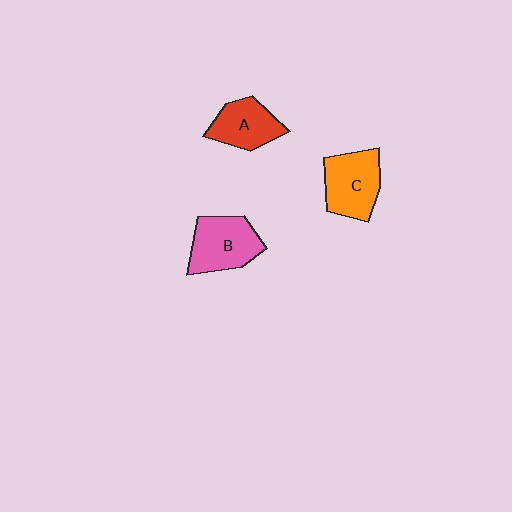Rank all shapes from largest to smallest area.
From largest to smallest: B (pink), C (orange), A (red).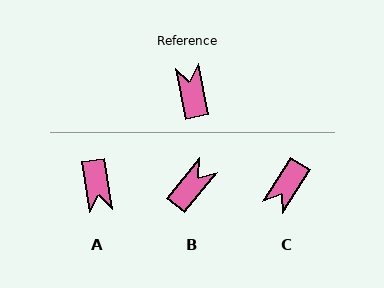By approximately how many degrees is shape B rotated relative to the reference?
Approximately 50 degrees clockwise.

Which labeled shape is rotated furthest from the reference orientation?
A, about 177 degrees away.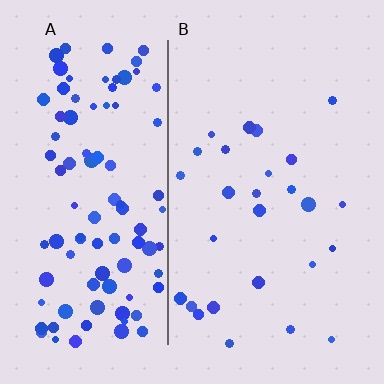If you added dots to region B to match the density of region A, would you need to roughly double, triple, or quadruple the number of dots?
Approximately quadruple.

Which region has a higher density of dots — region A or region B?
A (the left).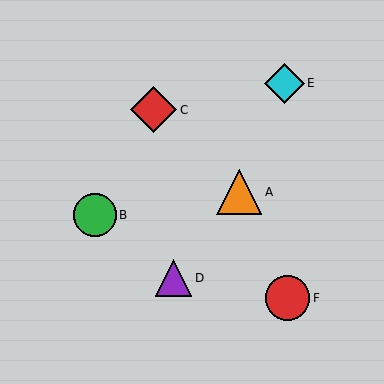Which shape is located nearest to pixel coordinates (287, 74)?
The cyan diamond (labeled E) at (284, 83) is nearest to that location.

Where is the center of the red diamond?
The center of the red diamond is at (154, 110).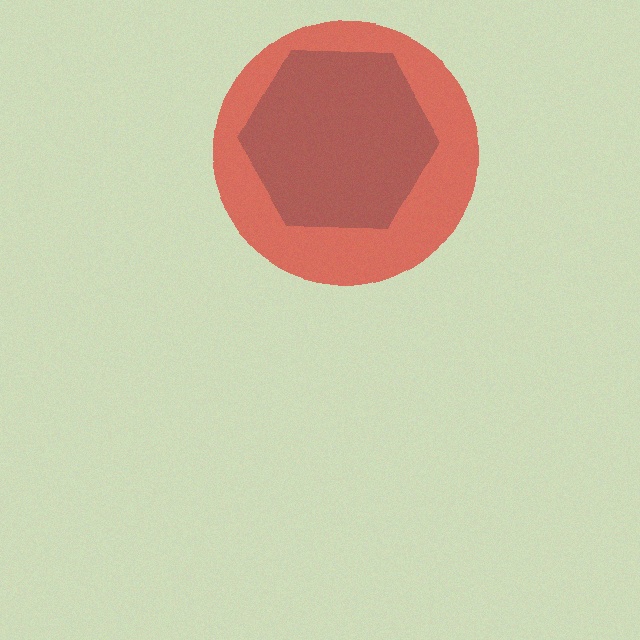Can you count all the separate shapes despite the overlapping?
Yes, there are 2 separate shapes.